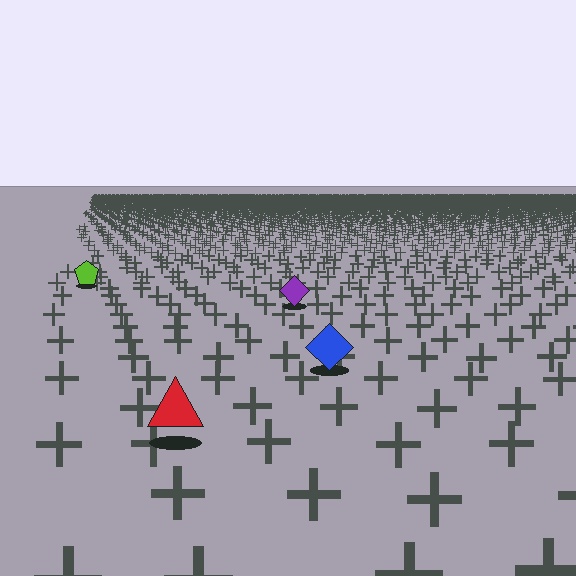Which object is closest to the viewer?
The red triangle is closest. The texture marks near it are larger and more spread out.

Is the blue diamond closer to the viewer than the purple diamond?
Yes. The blue diamond is closer — you can tell from the texture gradient: the ground texture is coarser near it.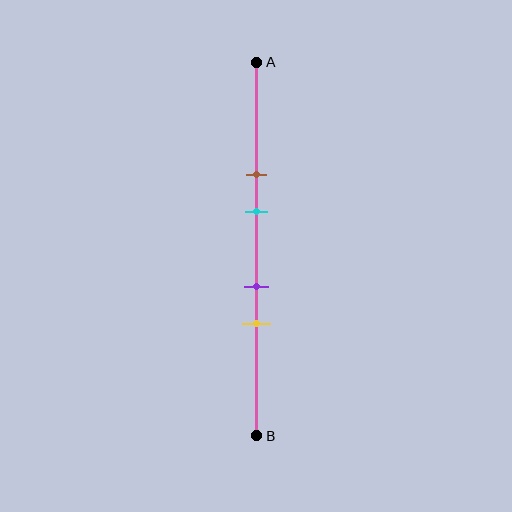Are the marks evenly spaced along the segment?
No, the marks are not evenly spaced.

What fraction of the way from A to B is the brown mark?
The brown mark is approximately 30% (0.3) of the way from A to B.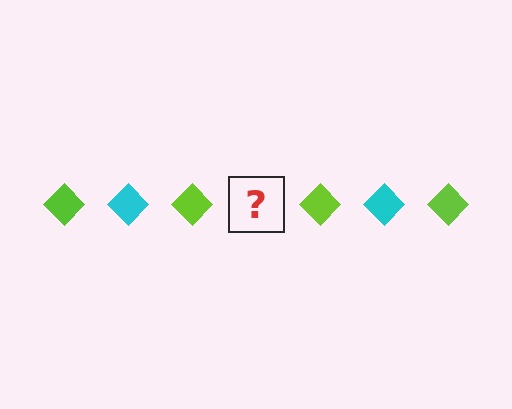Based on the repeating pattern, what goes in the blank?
The blank should be a cyan diamond.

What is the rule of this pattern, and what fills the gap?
The rule is that the pattern cycles through lime, cyan diamonds. The gap should be filled with a cyan diamond.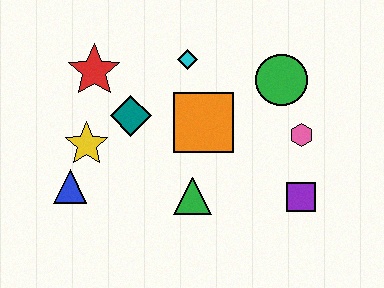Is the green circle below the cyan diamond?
Yes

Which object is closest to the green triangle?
The orange square is closest to the green triangle.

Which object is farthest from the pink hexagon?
The blue triangle is farthest from the pink hexagon.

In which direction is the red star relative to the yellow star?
The red star is above the yellow star.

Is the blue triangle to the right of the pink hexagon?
No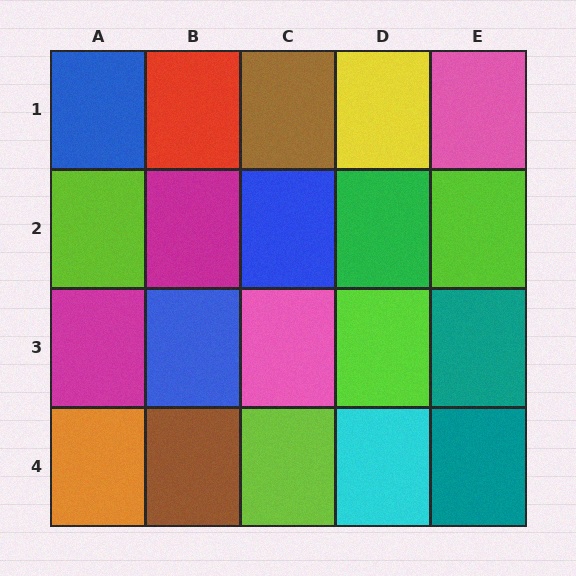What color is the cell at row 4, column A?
Orange.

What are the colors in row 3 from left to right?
Magenta, blue, pink, lime, teal.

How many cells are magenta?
2 cells are magenta.